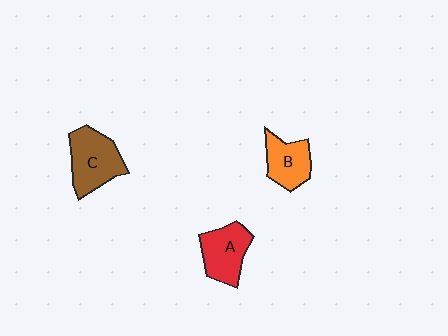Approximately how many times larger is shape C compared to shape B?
Approximately 1.4 times.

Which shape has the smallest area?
Shape B (orange).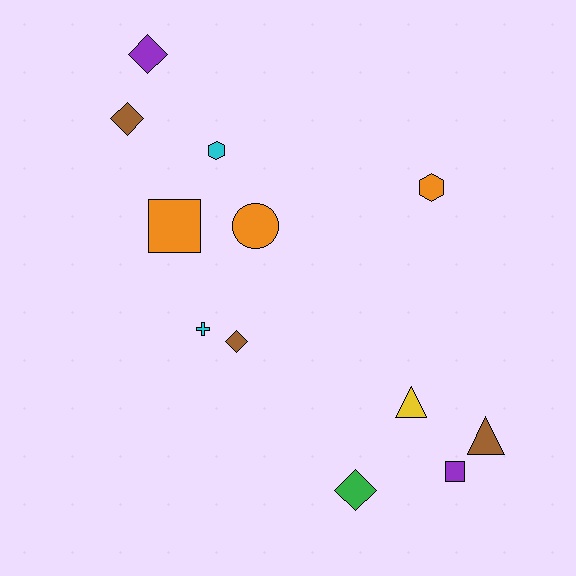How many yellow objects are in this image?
There is 1 yellow object.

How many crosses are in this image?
There is 1 cross.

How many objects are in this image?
There are 12 objects.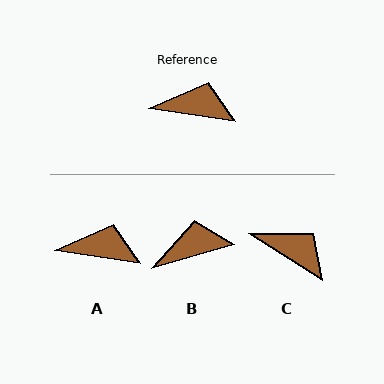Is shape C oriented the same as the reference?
No, it is off by about 24 degrees.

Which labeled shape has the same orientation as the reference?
A.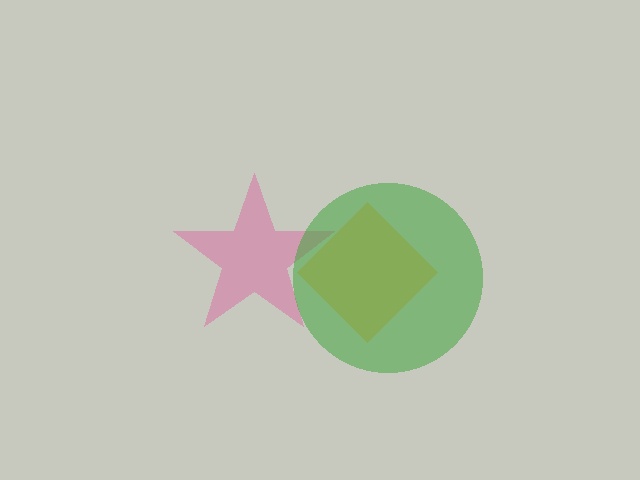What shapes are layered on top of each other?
The layered shapes are: a pink star, an orange diamond, a green circle.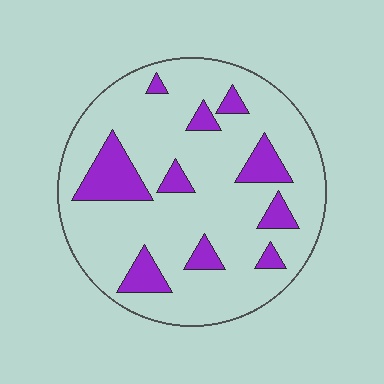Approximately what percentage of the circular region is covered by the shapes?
Approximately 20%.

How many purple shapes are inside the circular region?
10.